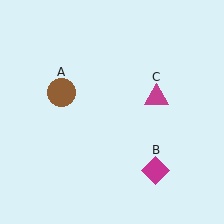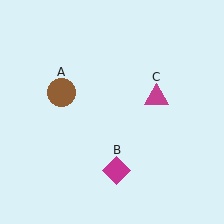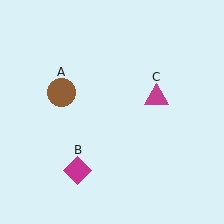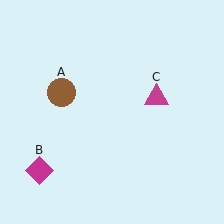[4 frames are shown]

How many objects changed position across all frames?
1 object changed position: magenta diamond (object B).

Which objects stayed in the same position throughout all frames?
Brown circle (object A) and magenta triangle (object C) remained stationary.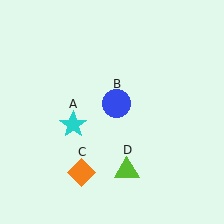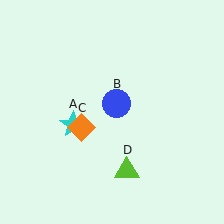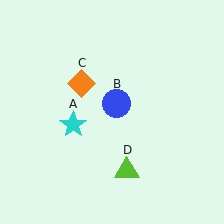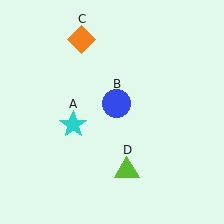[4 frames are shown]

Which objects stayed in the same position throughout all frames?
Cyan star (object A) and blue circle (object B) and lime triangle (object D) remained stationary.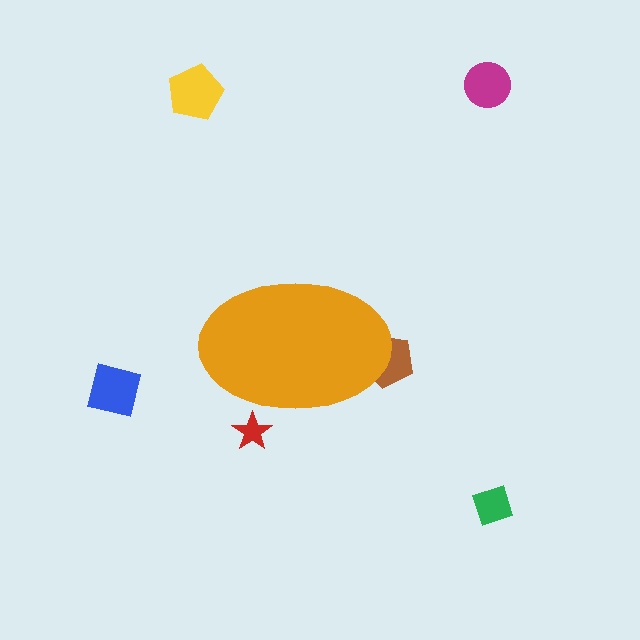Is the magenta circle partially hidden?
No, the magenta circle is fully visible.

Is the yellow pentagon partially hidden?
No, the yellow pentagon is fully visible.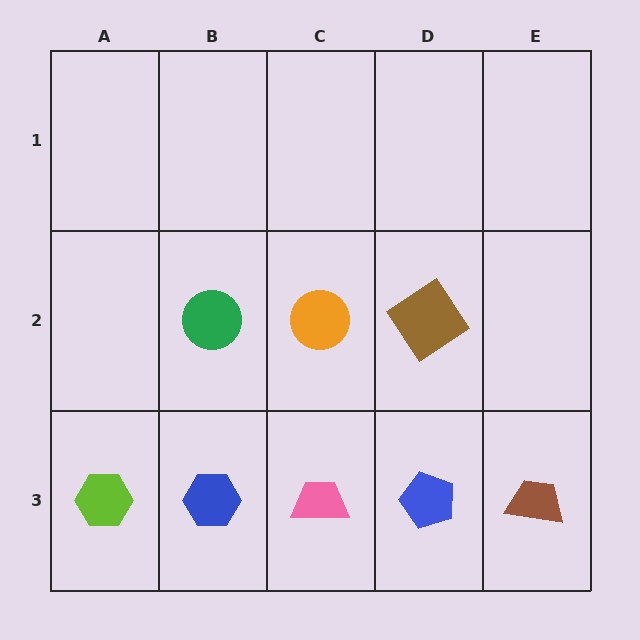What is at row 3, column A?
A lime hexagon.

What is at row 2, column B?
A green circle.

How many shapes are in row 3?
5 shapes.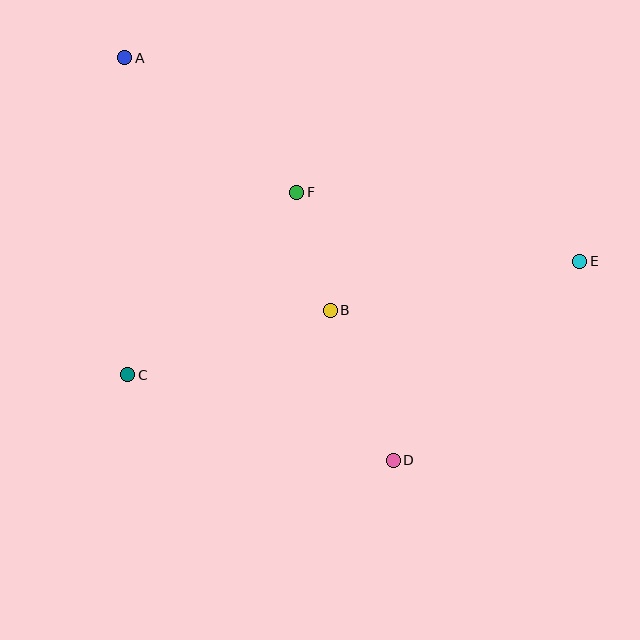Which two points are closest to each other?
Points B and F are closest to each other.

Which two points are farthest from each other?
Points A and E are farthest from each other.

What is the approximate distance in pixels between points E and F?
The distance between E and F is approximately 291 pixels.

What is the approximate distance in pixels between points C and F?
The distance between C and F is approximately 249 pixels.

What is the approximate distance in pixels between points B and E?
The distance between B and E is approximately 254 pixels.